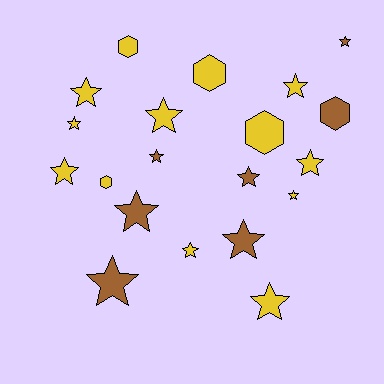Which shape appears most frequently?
Star, with 15 objects.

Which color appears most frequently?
Yellow, with 13 objects.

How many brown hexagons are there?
There is 1 brown hexagon.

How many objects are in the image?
There are 20 objects.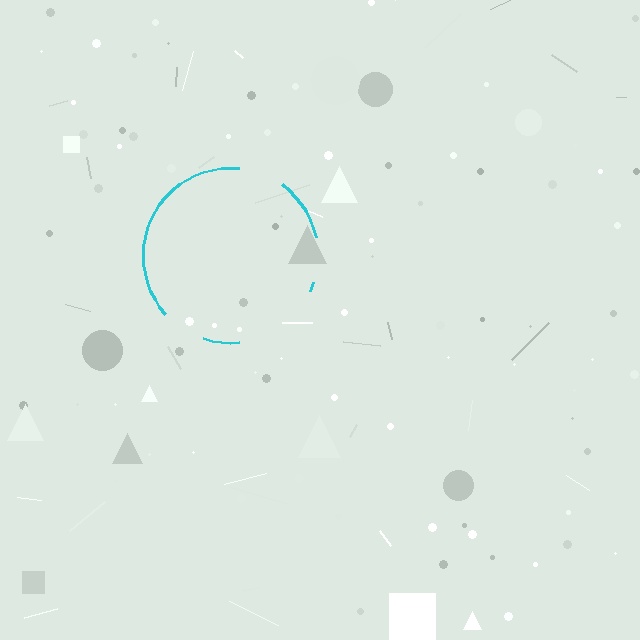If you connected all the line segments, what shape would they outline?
They would outline a circle.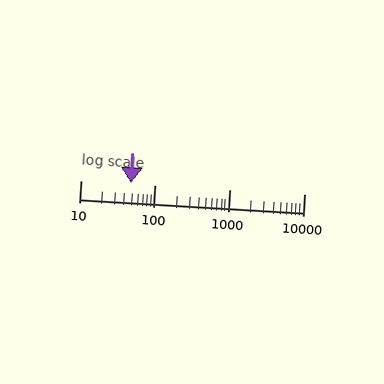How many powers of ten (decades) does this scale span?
The scale spans 3 decades, from 10 to 10000.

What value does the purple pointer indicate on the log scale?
The pointer indicates approximately 47.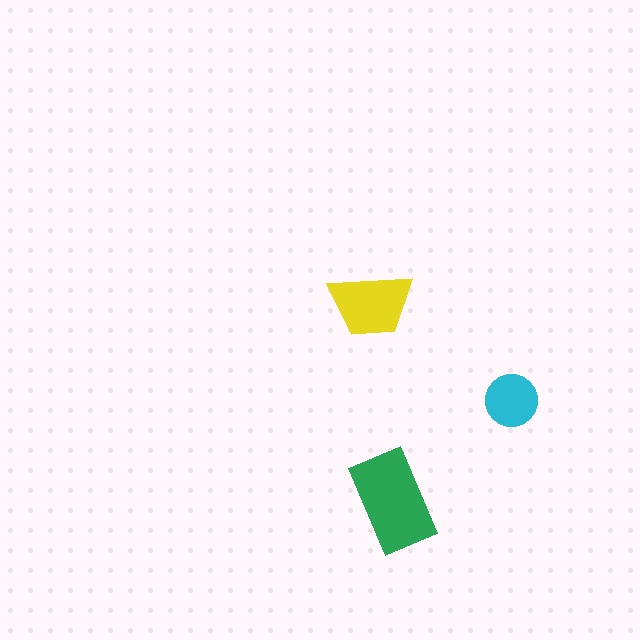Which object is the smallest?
The cyan circle.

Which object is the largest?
The green rectangle.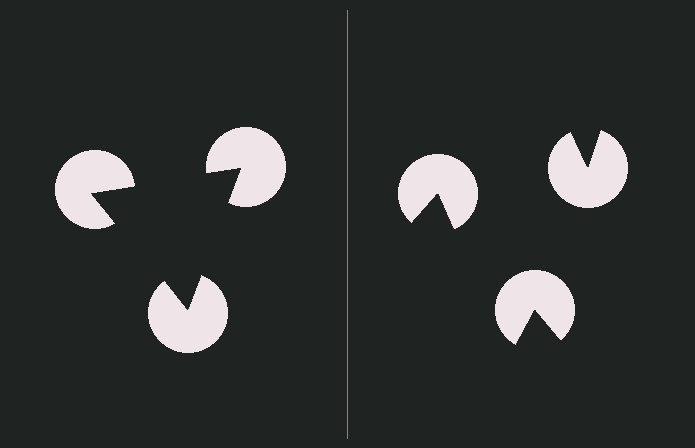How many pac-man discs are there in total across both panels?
6 — 3 on each side.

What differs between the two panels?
The pac-man discs are positioned identically on both sides; only the wedge orientations differ. On the left they align to a triangle; on the right they are misaligned.